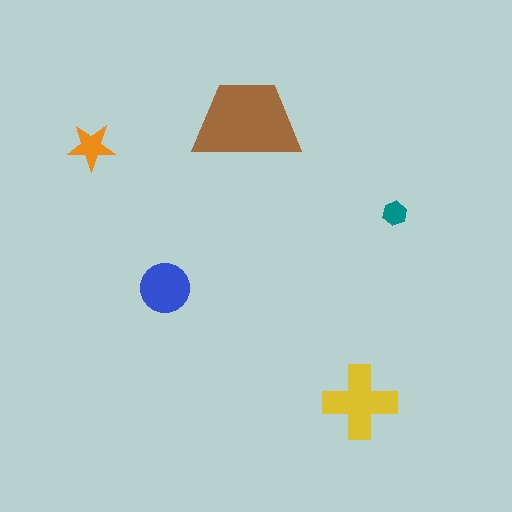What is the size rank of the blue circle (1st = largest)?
3rd.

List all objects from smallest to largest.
The teal hexagon, the orange star, the blue circle, the yellow cross, the brown trapezoid.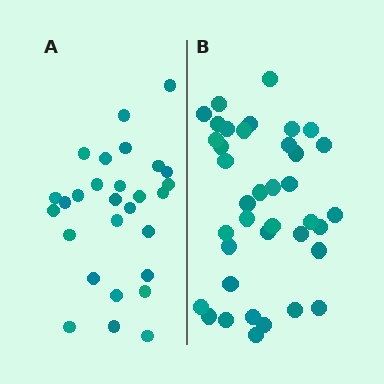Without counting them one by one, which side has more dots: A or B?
Region B (the right region) has more dots.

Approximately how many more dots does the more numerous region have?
Region B has roughly 10 or so more dots than region A.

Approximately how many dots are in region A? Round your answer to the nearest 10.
About 30 dots. (The exact count is 28, which rounds to 30.)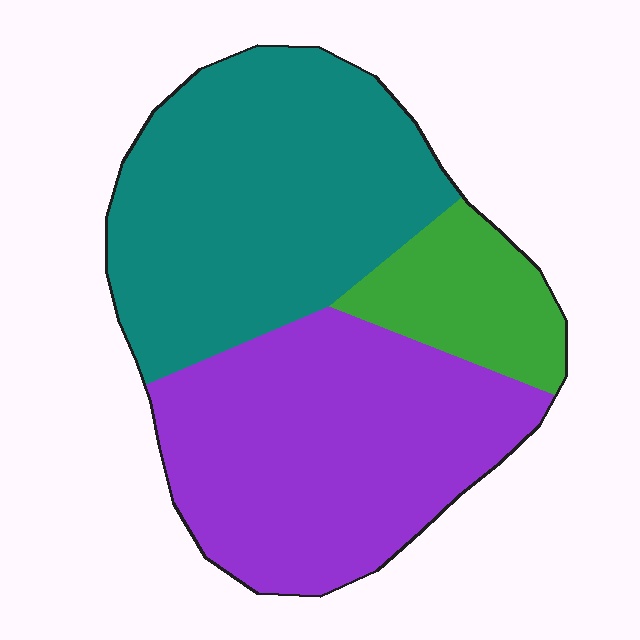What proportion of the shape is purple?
Purple takes up between a quarter and a half of the shape.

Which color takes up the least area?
Green, at roughly 15%.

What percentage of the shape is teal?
Teal takes up about two fifths (2/5) of the shape.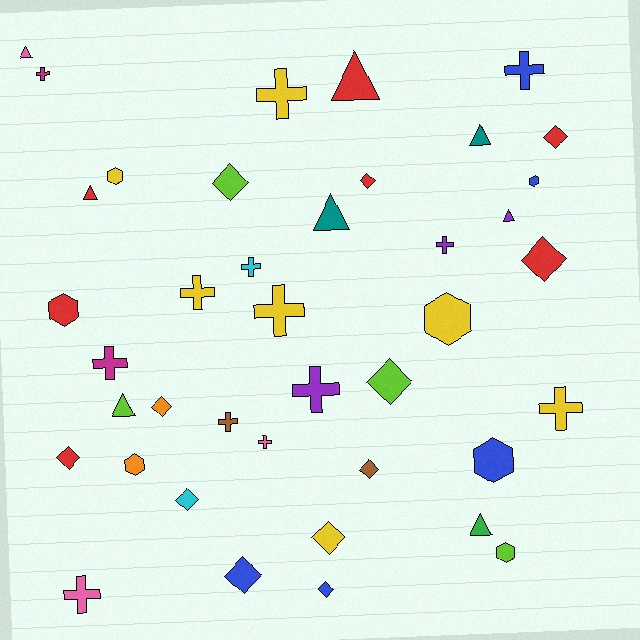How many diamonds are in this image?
There are 12 diamonds.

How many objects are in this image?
There are 40 objects.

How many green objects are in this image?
There is 1 green object.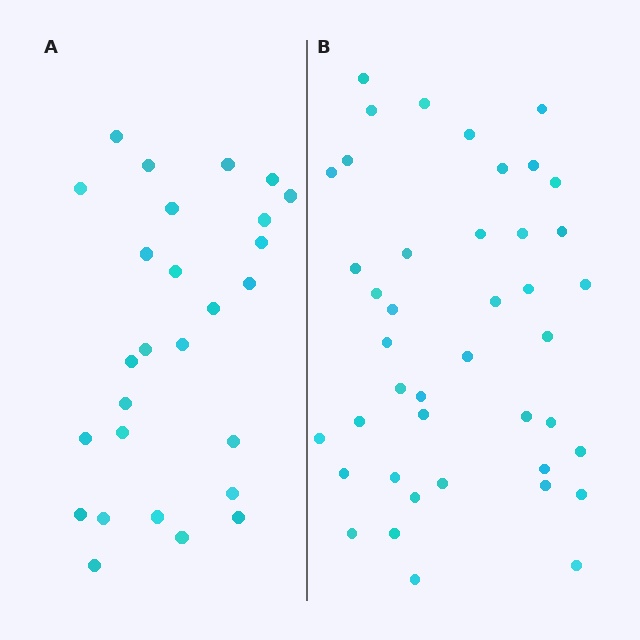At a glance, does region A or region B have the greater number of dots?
Region B (the right region) has more dots.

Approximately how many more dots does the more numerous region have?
Region B has approximately 15 more dots than region A.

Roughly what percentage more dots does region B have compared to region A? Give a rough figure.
About 55% more.